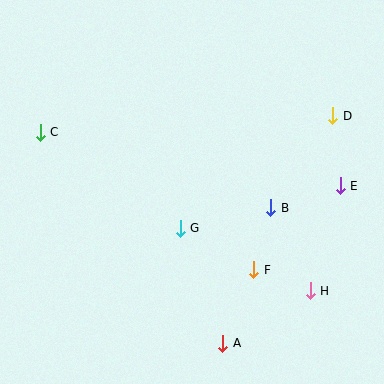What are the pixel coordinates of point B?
Point B is at (271, 208).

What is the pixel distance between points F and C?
The distance between F and C is 254 pixels.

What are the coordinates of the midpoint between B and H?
The midpoint between B and H is at (291, 249).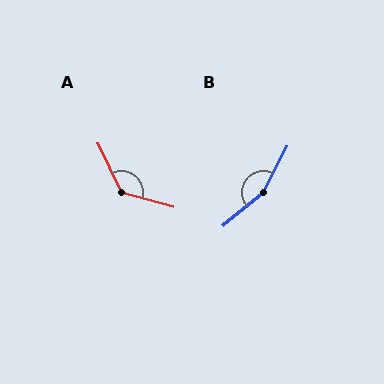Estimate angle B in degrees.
Approximately 157 degrees.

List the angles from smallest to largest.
A (130°), B (157°).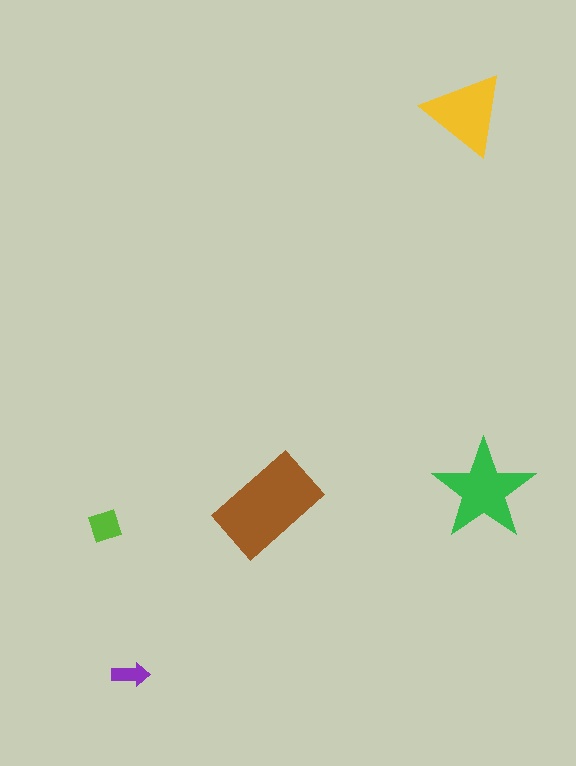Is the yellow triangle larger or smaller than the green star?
Smaller.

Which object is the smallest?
The purple arrow.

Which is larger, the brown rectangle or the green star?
The brown rectangle.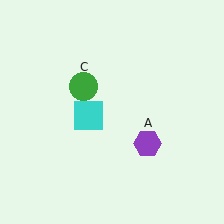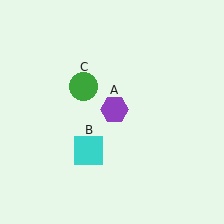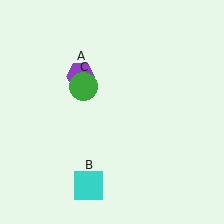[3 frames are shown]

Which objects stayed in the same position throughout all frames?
Green circle (object C) remained stationary.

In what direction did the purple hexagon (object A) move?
The purple hexagon (object A) moved up and to the left.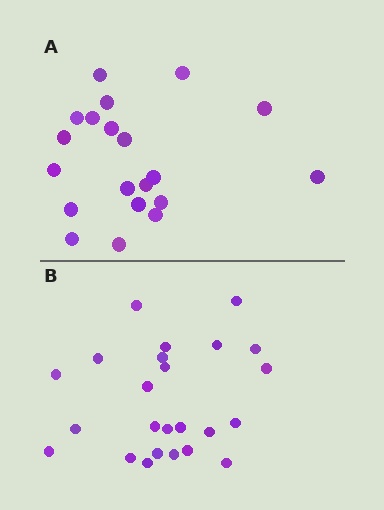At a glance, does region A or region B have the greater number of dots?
Region B (the bottom region) has more dots.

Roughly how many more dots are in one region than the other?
Region B has about 4 more dots than region A.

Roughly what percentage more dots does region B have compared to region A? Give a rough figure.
About 20% more.